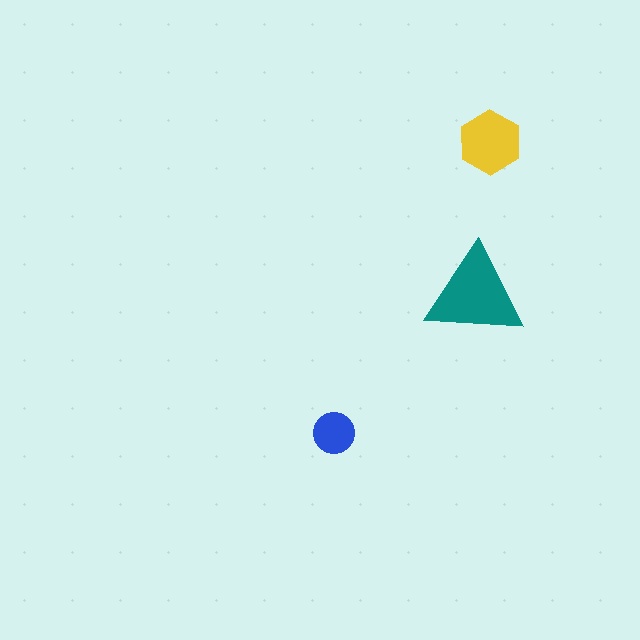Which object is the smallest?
The blue circle.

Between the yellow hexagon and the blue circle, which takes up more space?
The yellow hexagon.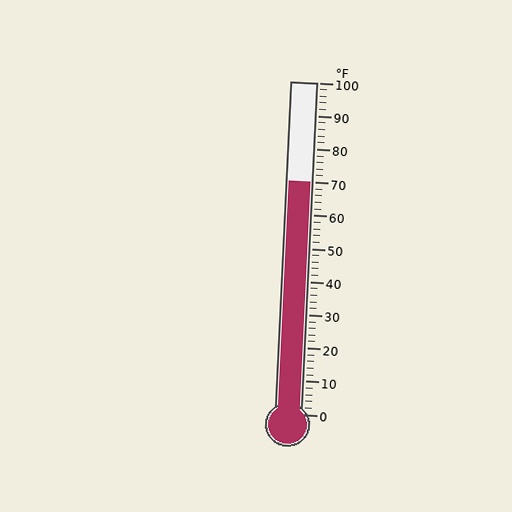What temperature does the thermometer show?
The thermometer shows approximately 70°F.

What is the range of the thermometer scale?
The thermometer scale ranges from 0°F to 100°F.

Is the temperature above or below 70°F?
The temperature is at 70°F.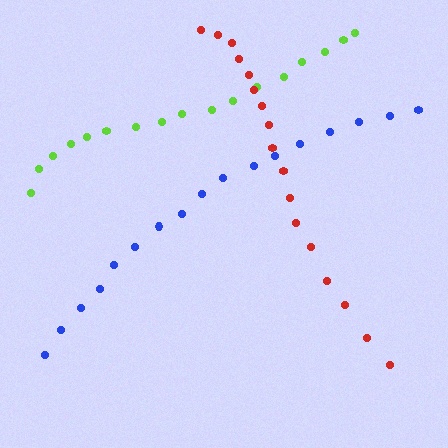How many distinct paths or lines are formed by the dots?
There are 3 distinct paths.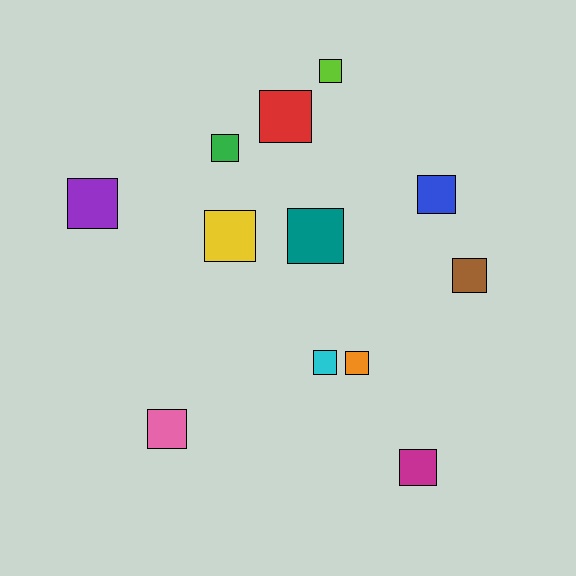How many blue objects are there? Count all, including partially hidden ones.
There is 1 blue object.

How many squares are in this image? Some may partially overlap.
There are 12 squares.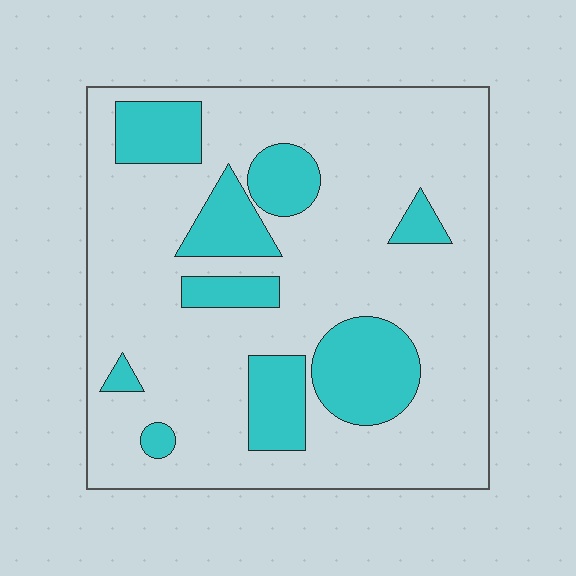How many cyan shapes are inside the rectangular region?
9.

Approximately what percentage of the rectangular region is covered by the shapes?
Approximately 25%.